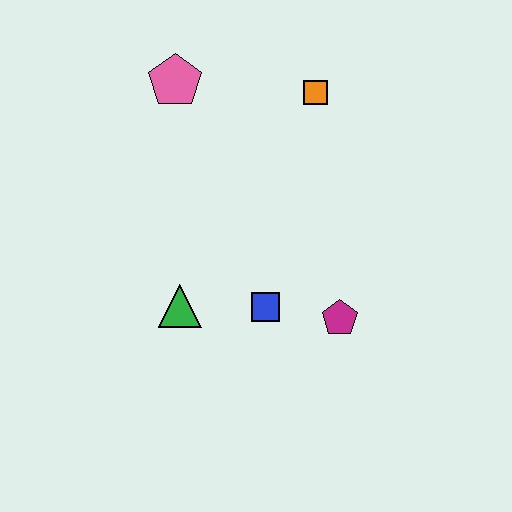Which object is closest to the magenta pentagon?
The blue square is closest to the magenta pentagon.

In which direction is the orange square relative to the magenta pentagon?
The orange square is above the magenta pentagon.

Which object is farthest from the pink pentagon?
The magenta pentagon is farthest from the pink pentagon.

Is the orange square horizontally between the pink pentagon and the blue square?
No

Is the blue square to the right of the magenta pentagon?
No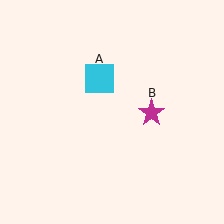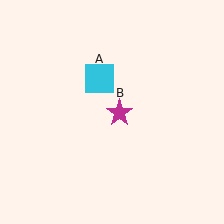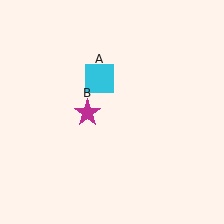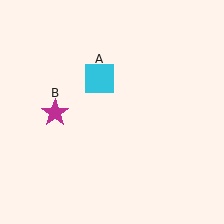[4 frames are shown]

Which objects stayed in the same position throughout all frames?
Cyan square (object A) remained stationary.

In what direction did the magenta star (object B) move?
The magenta star (object B) moved left.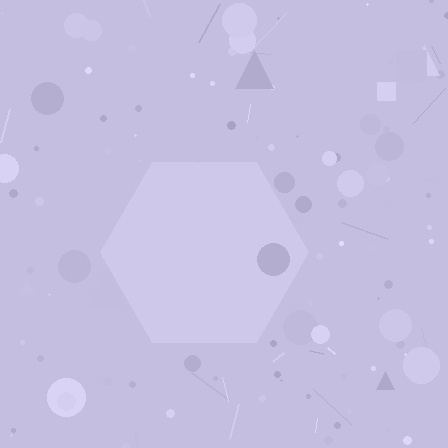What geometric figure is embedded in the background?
A hexagon is embedded in the background.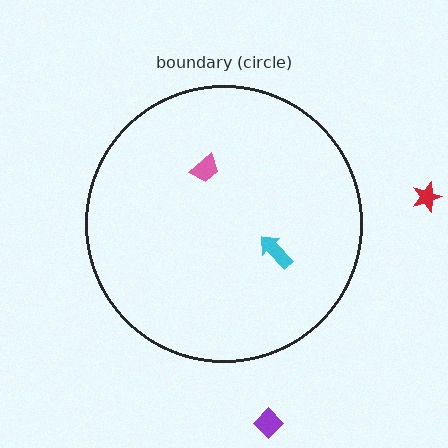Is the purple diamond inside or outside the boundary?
Outside.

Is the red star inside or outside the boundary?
Outside.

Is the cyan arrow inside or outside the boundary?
Inside.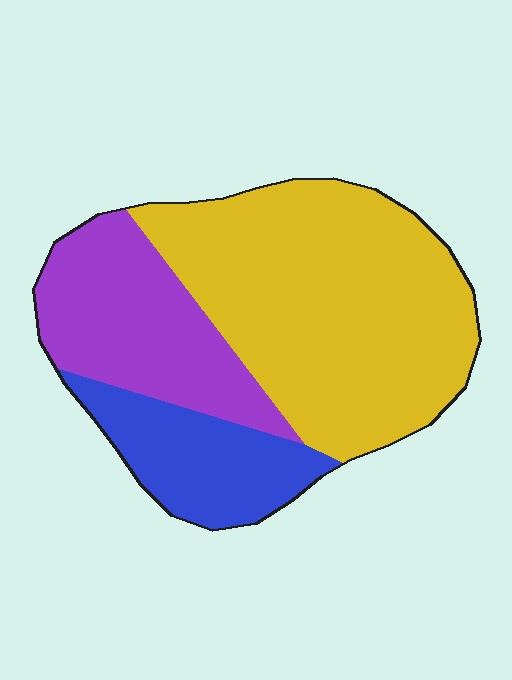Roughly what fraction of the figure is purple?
Purple covers 26% of the figure.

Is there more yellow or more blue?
Yellow.